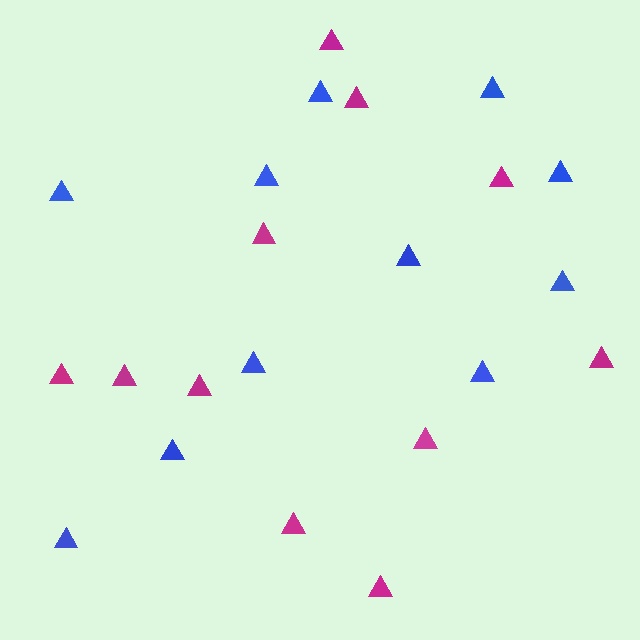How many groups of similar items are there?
There are 2 groups: one group of blue triangles (11) and one group of magenta triangles (11).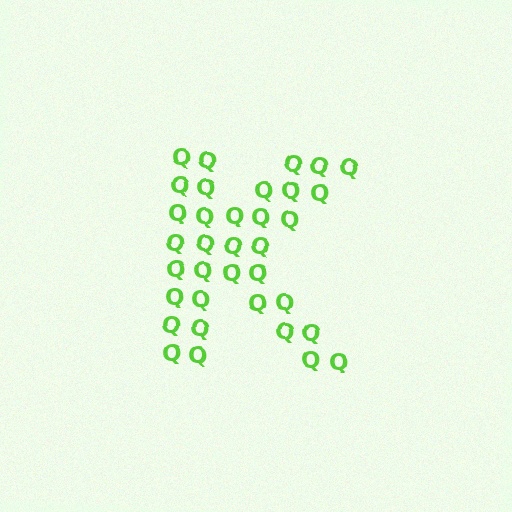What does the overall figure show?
The overall figure shows the letter K.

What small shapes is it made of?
It is made of small letter Q's.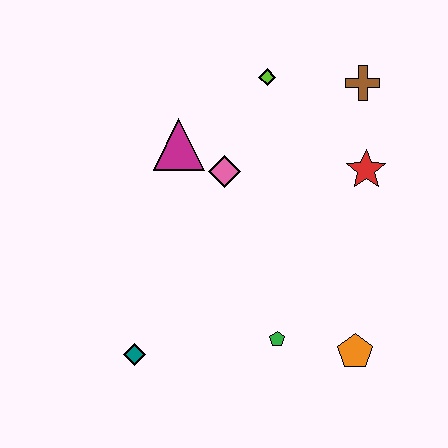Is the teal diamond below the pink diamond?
Yes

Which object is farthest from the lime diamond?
The teal diamond is farthest from the lime diamond.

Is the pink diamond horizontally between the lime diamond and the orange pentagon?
No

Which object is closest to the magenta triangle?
The pink diamond is closest to the magenta triangle.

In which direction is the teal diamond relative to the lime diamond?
The teal diamond is below the lime diamond.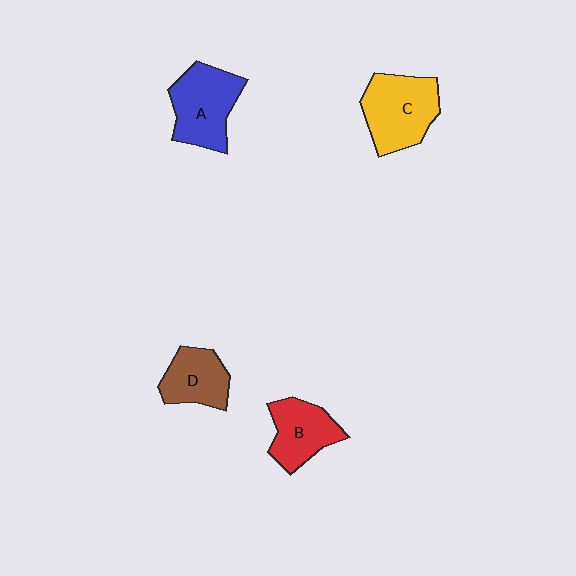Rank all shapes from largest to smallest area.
From largest to smallest: C (yellow), A (blue), B (red), D (brown).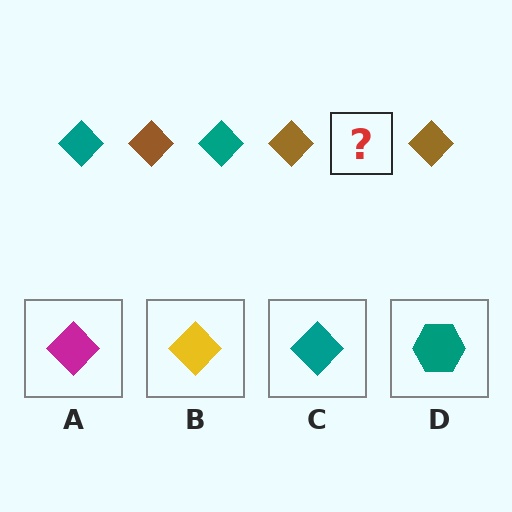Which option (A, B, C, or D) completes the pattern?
C.